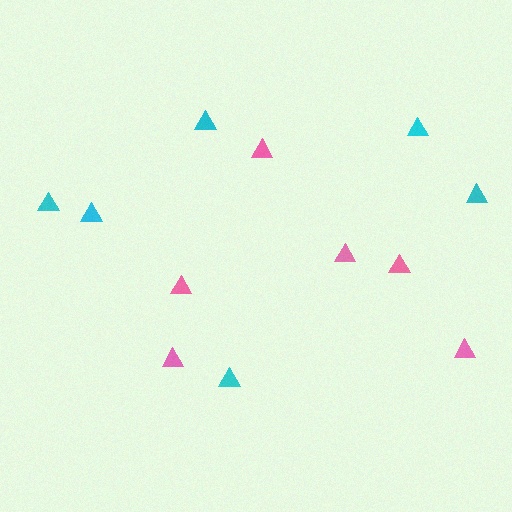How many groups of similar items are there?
There are 2 groups: one group of cyan triangles (6) and one group of pink triangles (6).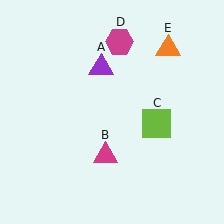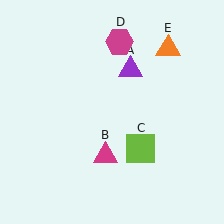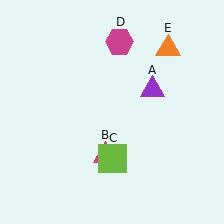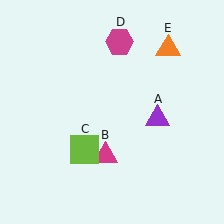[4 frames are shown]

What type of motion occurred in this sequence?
The purple triangle (object A), lime square (object C) rotated clockwise around the center of the scene.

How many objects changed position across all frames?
2 objects changed position: purple triangle (object A), lime square (object C).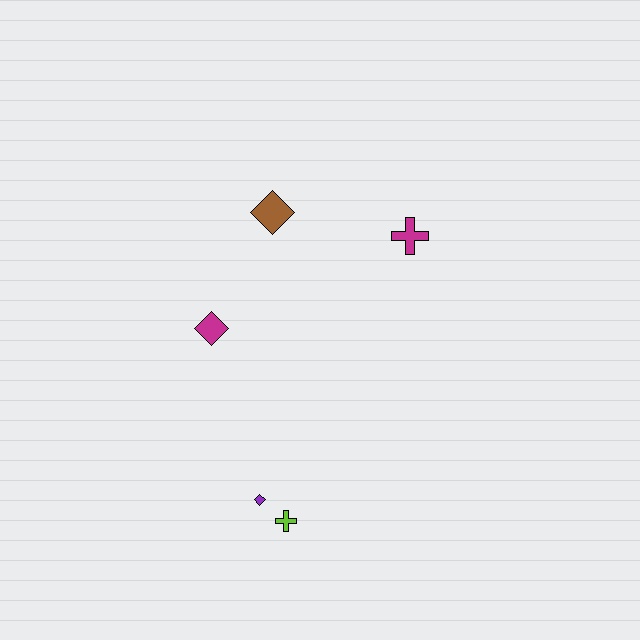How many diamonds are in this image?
There are 3 diamonds.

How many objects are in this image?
There are 5 objects.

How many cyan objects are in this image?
There are no cyan objects.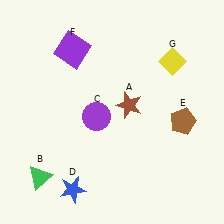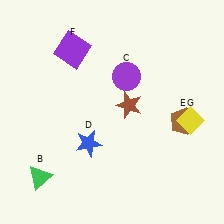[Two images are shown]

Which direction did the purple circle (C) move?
The purple circle (C) moved up.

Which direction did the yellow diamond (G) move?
The yellow diamond (G) moved down.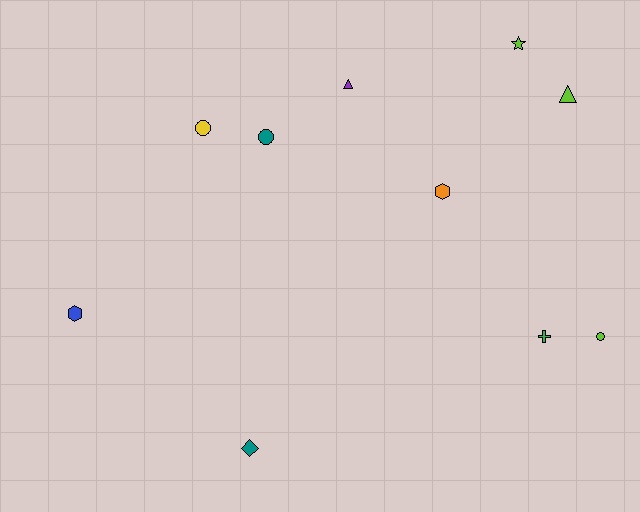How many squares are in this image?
There are no squares.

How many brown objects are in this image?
There are no brown objects.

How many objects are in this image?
There are 10 objects.